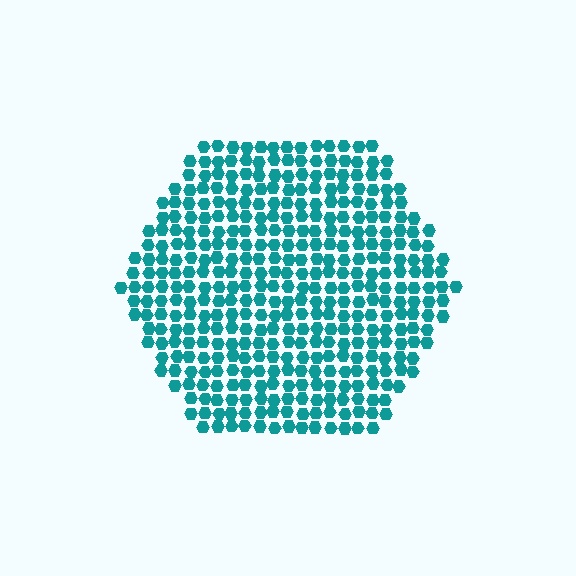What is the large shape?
The large shape is a hexagon.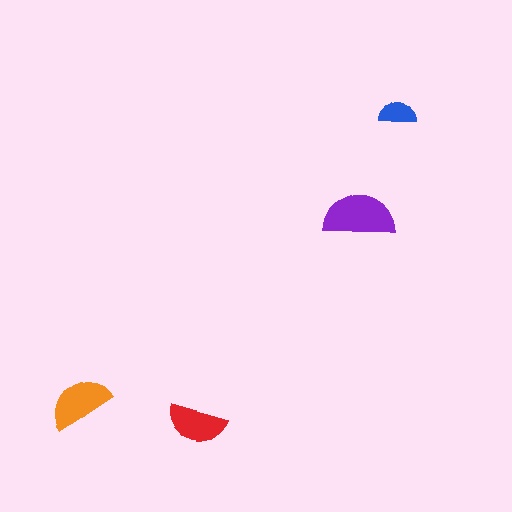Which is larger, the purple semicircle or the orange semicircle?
The purple one.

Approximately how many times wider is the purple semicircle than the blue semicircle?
About 2 times wider.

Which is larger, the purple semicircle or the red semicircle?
The purple one.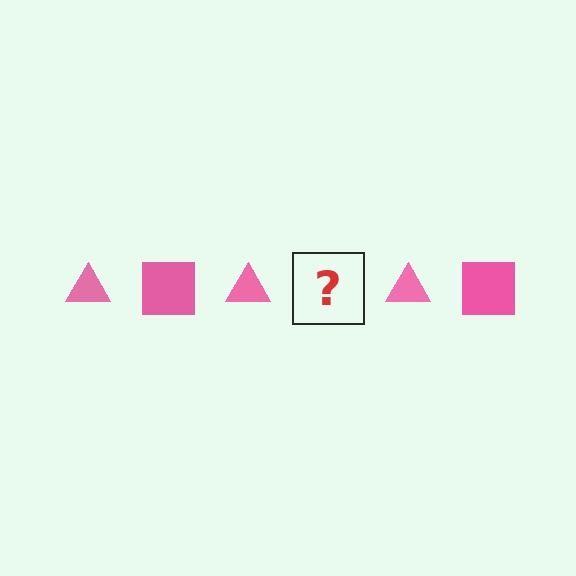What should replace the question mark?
The question mark should be replaced with a pink square.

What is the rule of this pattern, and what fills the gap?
The rule is that the pattern cycles through triangle, square shapes in pink. The gap should be filled with a pink square.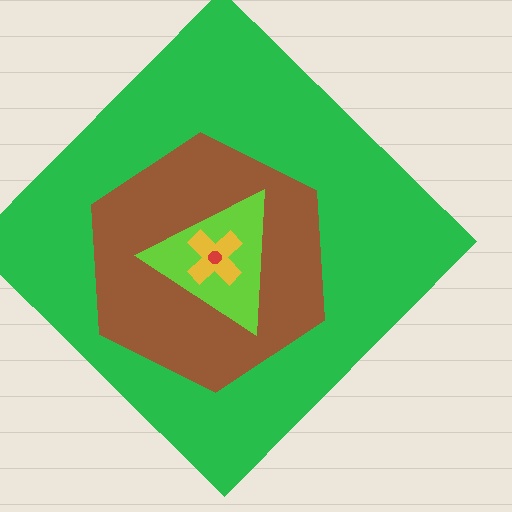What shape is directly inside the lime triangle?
The yellow cross.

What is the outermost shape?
The green diamond.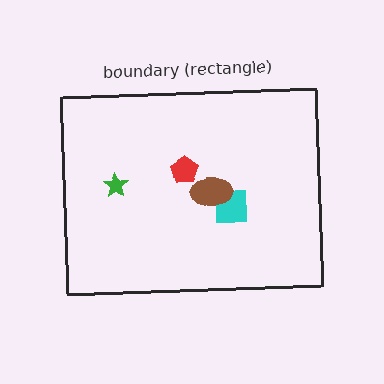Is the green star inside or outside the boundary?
Inside.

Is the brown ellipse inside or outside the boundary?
Inside.